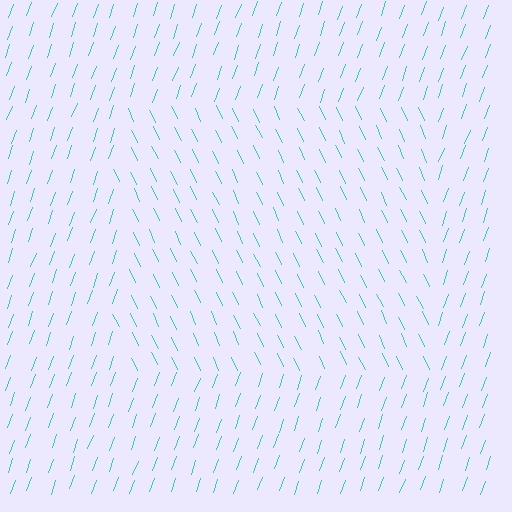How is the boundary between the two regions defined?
The boundary is defined purely by a change in line orientation (approximately 45 degrees difference). All lines are the same color and thickness.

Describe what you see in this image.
The image is filled with small cyan line segments. A rectangle region in the image has lines oriented differently from the surrounding lines, creating a visible texture boundary.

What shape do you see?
I see a rectangle.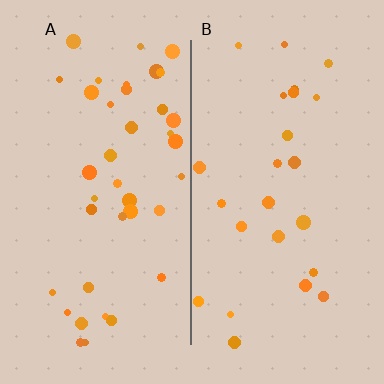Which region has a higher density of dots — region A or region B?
A (the left).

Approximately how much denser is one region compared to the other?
Approximately 1.6× — region A over region B.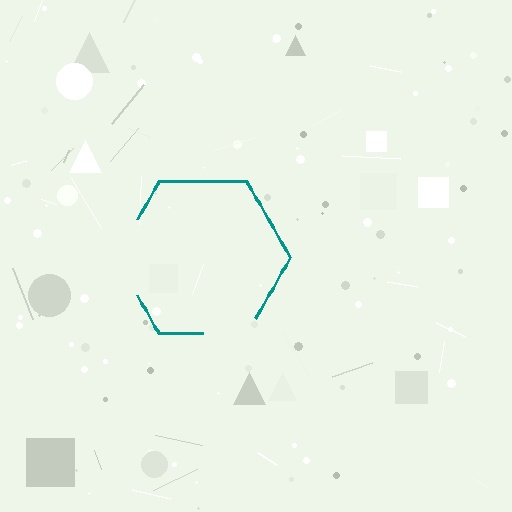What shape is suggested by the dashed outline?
The dashed outline suggests a hexagon.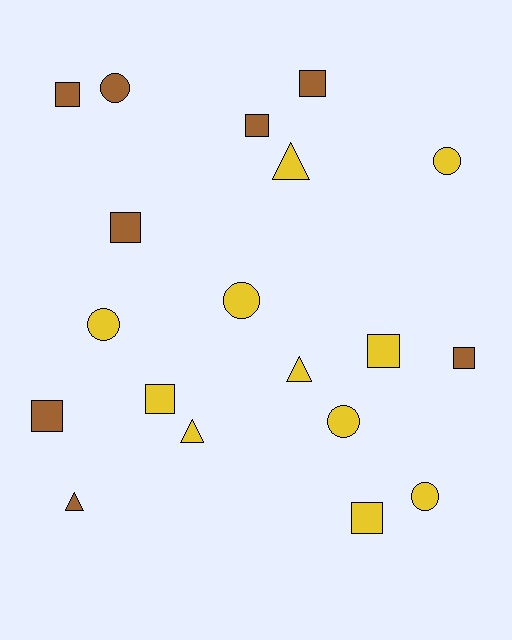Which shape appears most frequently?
Square, with 9 objects.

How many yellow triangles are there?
There are 3 yellow triangles.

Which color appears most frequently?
Yellow, with 11 objects.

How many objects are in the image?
There are 19 objects.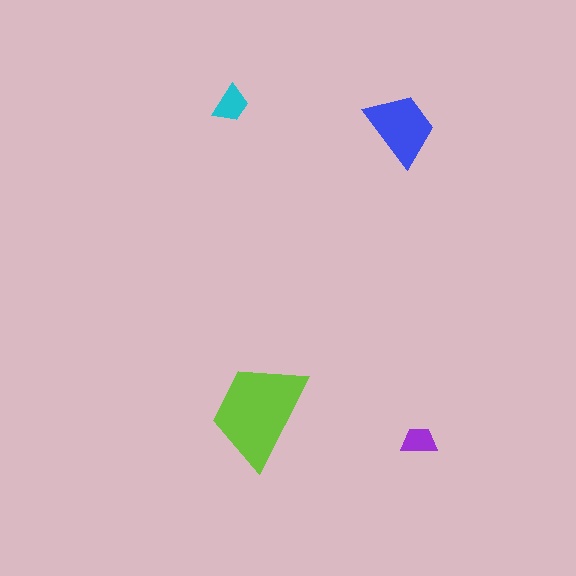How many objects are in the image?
There are 4 objects in the image.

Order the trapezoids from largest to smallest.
the lime one, the blue one, the cyan one, the purple one.